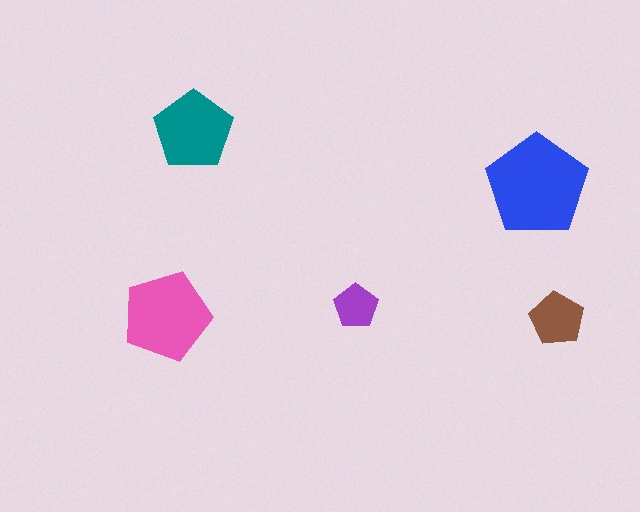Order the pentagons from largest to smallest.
the blue one, the pink one, the teal one, the brown one, the purple one.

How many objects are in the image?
There are 5 objects in the image.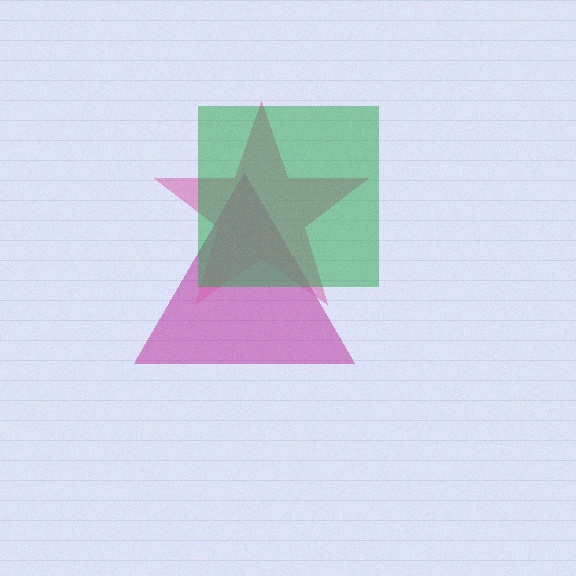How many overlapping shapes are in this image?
There are 3 overlapping shapes in the image.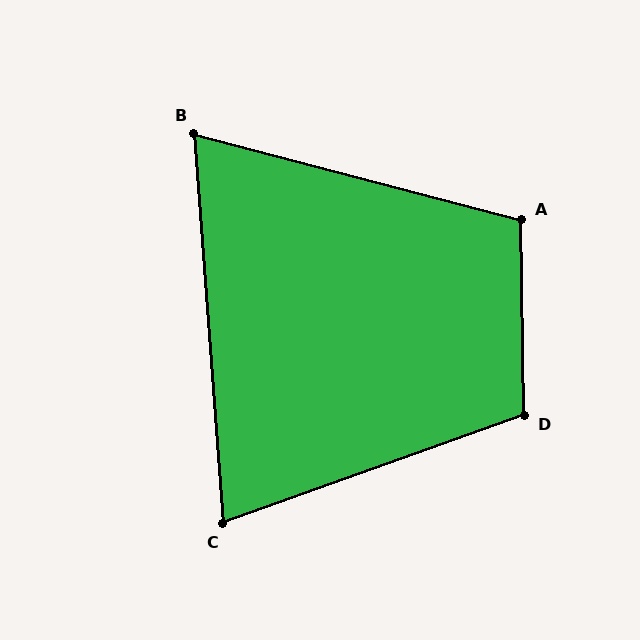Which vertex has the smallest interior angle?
B, at approximately 71 degrees.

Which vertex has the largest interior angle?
D, at approximately 109 degrees.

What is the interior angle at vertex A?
Approximately 105 degrees (obtuse).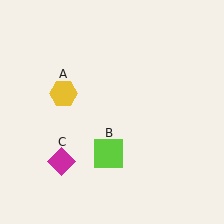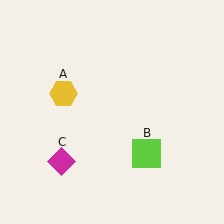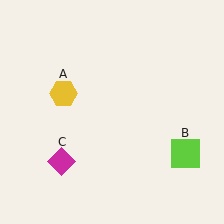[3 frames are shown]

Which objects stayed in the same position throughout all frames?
Yellow hexagon (object A) and magenta diamond (object C) remained stationary.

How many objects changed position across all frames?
1 object changed position: lime square (object B).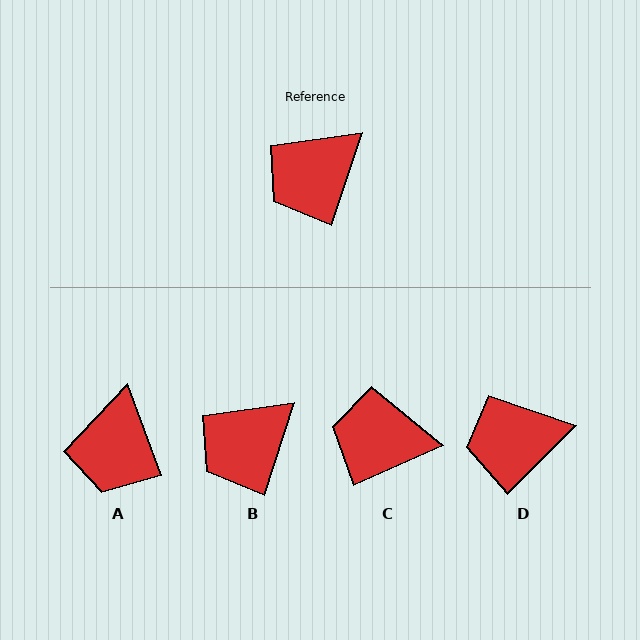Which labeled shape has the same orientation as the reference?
B.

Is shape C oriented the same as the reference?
No, it is off by about 48 degrees.